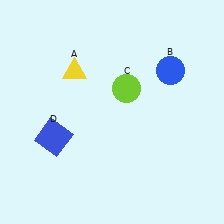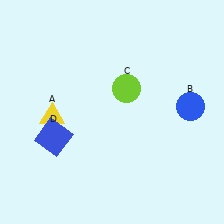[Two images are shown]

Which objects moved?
The objects that moved are: the yellow triangle (A), the blue circle (B).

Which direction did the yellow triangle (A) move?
The yellow triangle (A) moved down.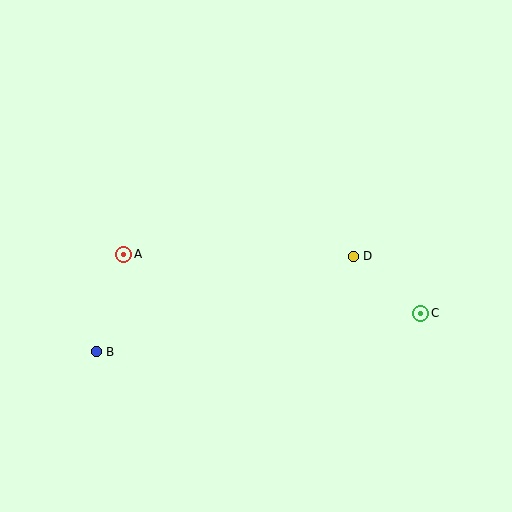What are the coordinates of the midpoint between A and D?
The midpoint between A and D is at (238, 255).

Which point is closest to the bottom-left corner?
Point B is closest to the bottom-left corner.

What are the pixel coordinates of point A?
Point A is at (124, 254).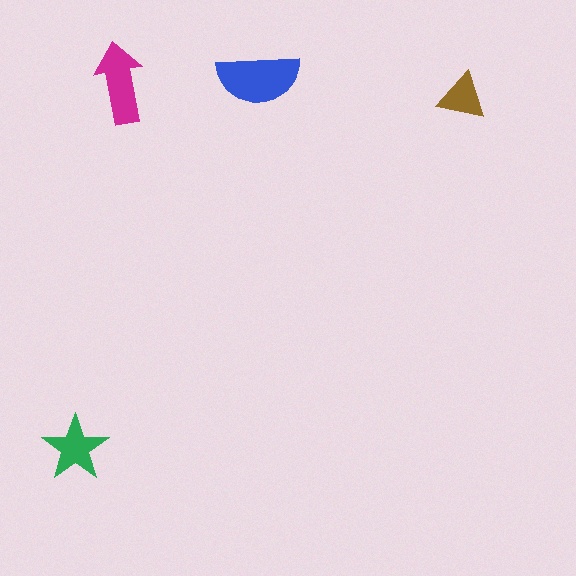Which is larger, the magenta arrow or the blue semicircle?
The blue semicircle.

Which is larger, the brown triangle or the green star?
The green star.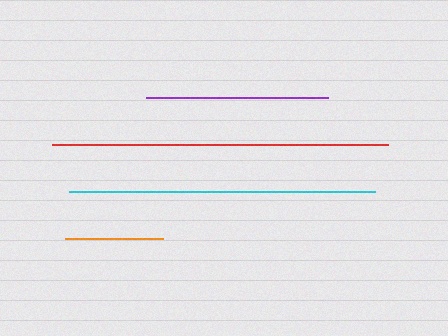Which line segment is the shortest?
The orange line is the shortest at approximately 97 pixels.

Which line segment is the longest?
The red line is the longest at approximately 336 pixels.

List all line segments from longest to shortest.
From longest to shortest: red, cyan, purple, orange.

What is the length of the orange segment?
The orange segment is approximately 97 pixels long.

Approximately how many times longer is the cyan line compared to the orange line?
The cyan line is approximately 3.1 times the length of the orange line.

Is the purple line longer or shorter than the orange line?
The purple line is longer than the orange line.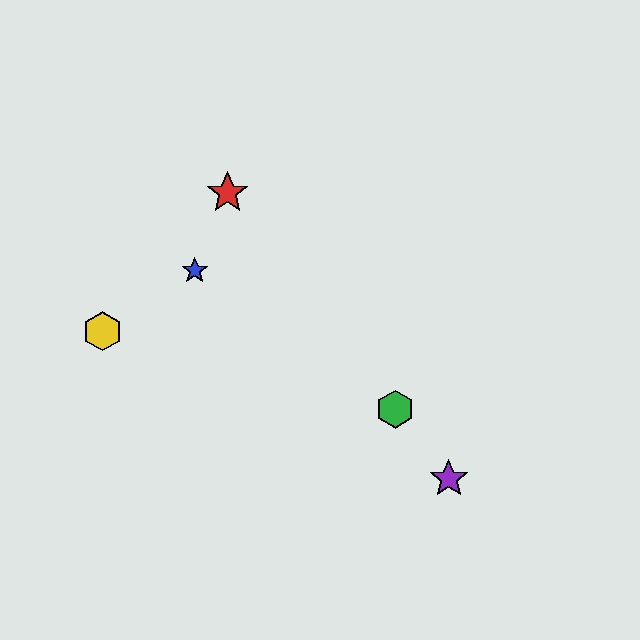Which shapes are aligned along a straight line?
The red star, the green hexagon, the purple star are aligned along a straight line.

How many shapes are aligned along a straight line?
3 shapes (the red star, the green hexagon, the purple star) are aligned along a straight line.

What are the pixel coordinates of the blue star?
The blue star is at (195, 270).